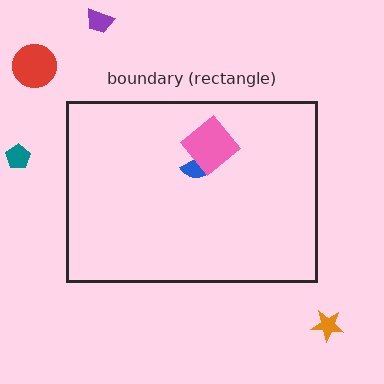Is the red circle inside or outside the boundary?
Outside.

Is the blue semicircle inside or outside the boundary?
Inside.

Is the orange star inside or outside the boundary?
Outside.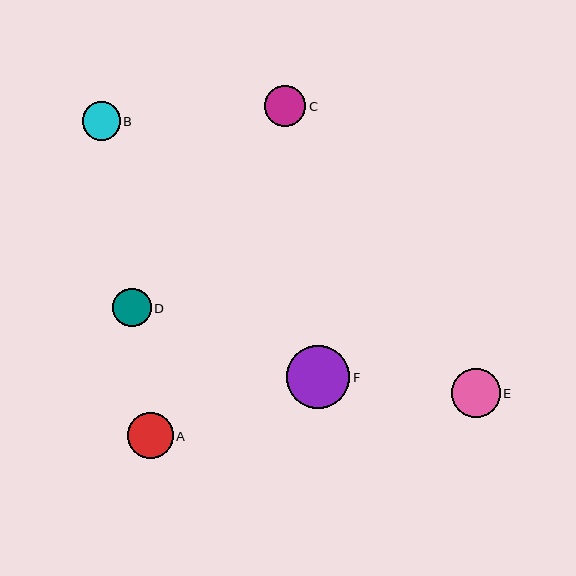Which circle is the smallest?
Circle D is the smallest with a size of approximately 38 pixels.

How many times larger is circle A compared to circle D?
Circle A is approximately 1.2 times the size of circle D.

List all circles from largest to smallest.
From largest to smallest: F, E, A, C, B, D.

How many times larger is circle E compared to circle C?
Circle E is approximately 1.2 times the size of circle C.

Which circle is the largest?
Circle F is the largest with a size of approximately 63 pixels.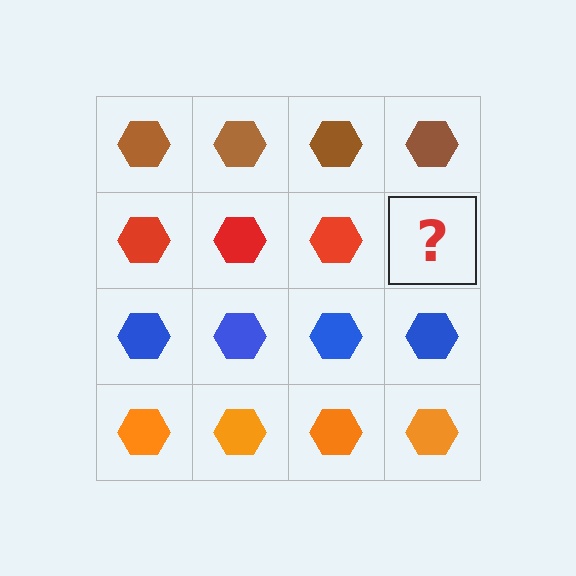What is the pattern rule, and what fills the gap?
The rule is that each row has a consistent color. The gap should be filled with a red hexagon.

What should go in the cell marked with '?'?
The missing cell should contain a red hexagon.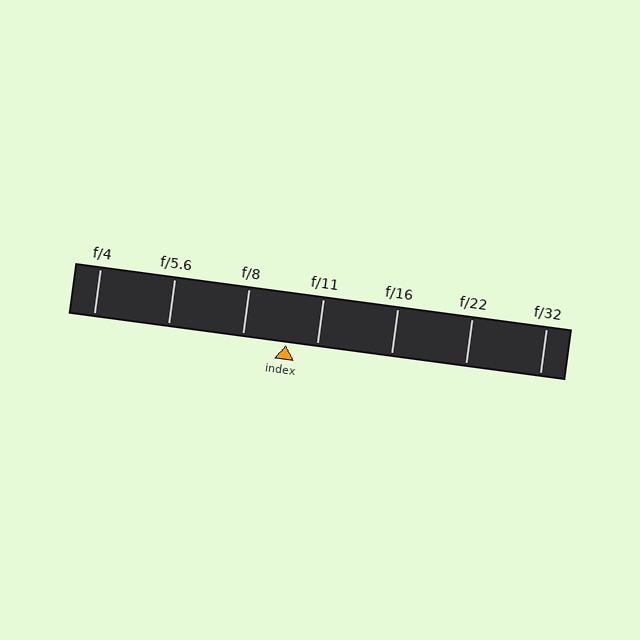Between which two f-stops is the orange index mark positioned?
The index mark is between f/8 and f/11.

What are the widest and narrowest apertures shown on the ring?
The widest aperture shown is f/4 and the narrowest is f/32.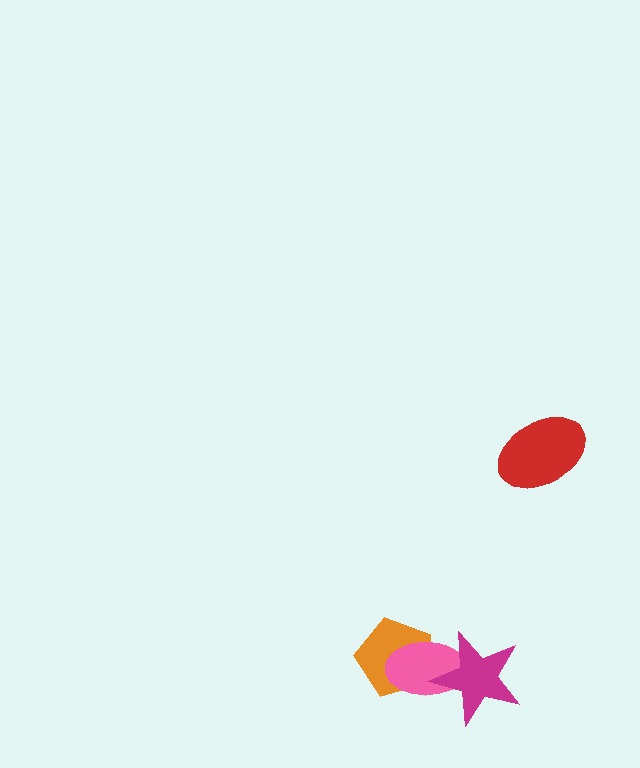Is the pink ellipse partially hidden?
Yes, it is partially covered by another shape.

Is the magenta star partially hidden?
No, no other shape covers it.